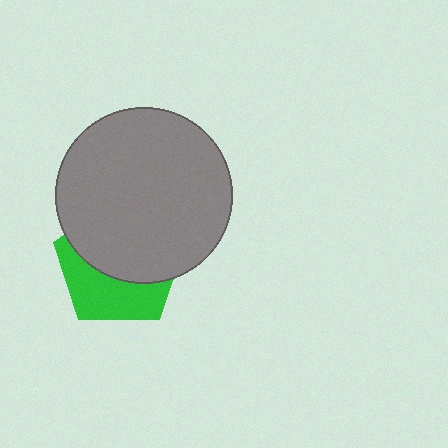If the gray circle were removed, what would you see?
You would see the complete green pentagon.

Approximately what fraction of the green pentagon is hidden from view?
Roughly 59% of the green pentagon is hidden behind the gray circle.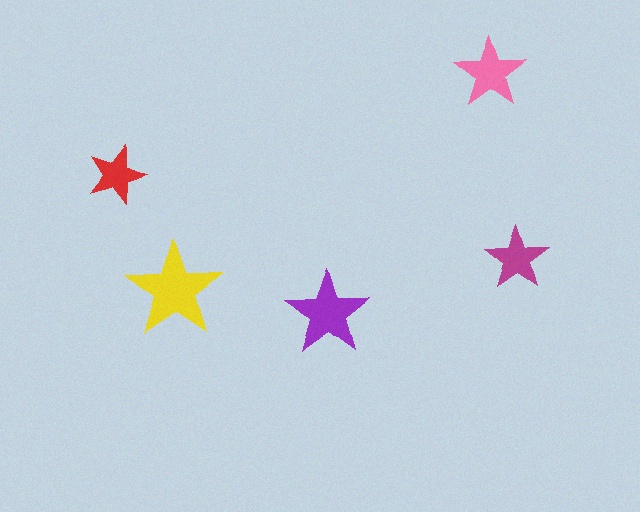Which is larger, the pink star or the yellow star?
The yellow one.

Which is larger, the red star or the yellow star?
The yellow one.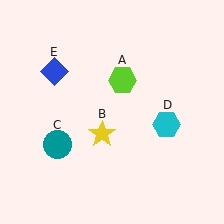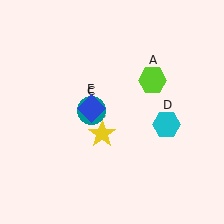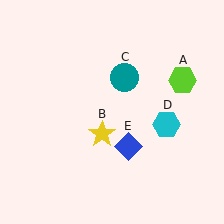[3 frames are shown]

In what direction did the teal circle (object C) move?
The teal circle (object C) moved up and to the right.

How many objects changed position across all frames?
3 objects changed position: lime hexagon (object A), teal circle (object C), blue diamond (object E).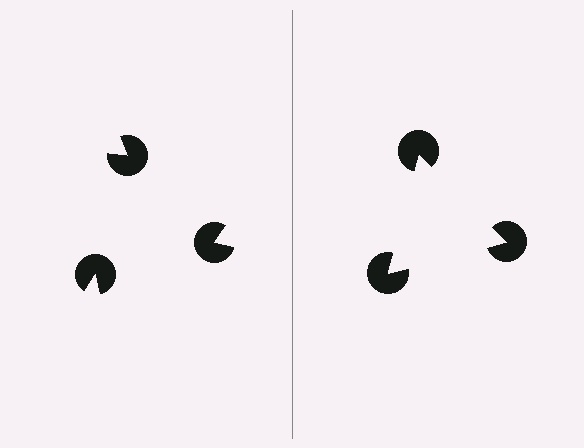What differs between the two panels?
The pac-man discs are positioned identically on both sides; only the wedge orientations differ. On the right they align to a triangle; on the left they are misaligned.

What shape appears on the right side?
An illusory triangle.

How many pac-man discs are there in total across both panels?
6 — 3 on each side.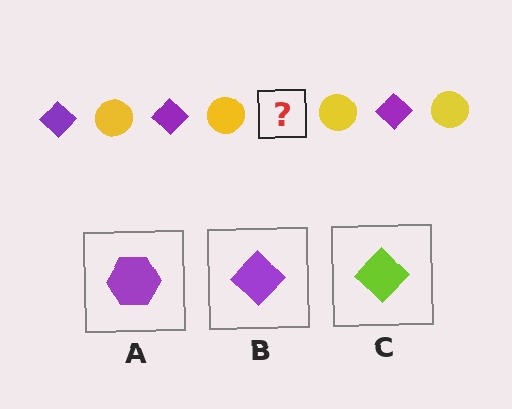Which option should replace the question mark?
Option B.